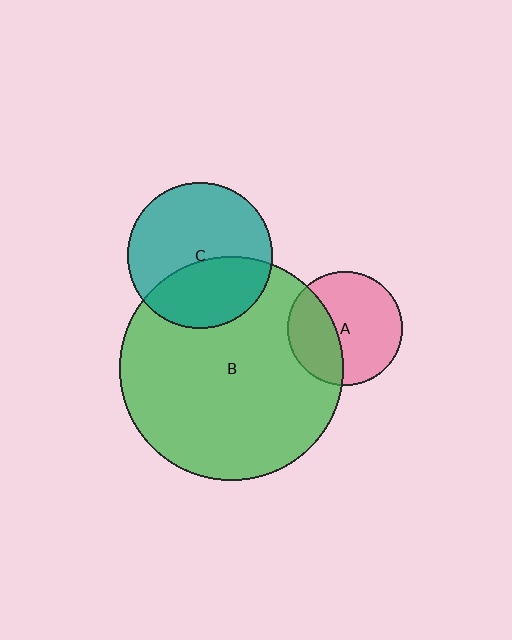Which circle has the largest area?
Circle B (green).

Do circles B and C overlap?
Yes.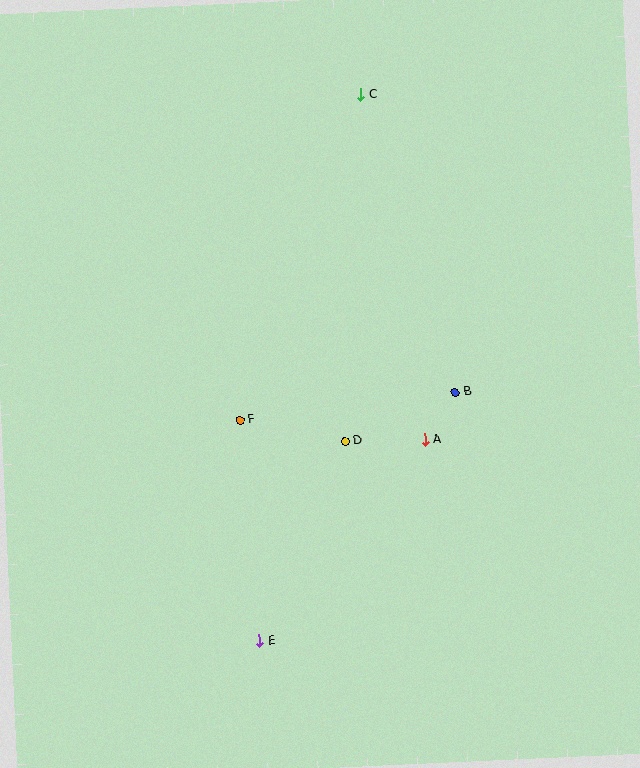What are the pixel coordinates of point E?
Point E is at (259, 641).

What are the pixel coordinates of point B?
Point B is at (455, 392).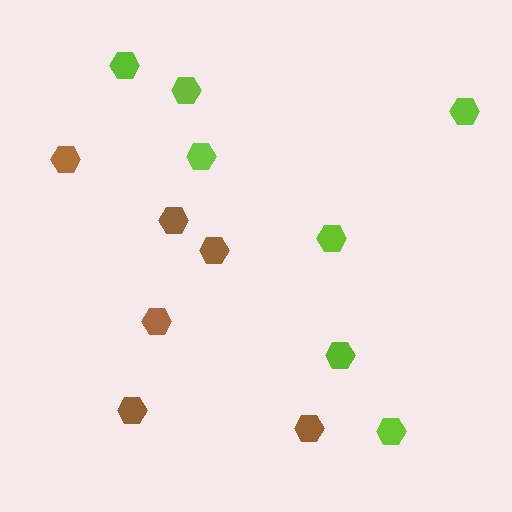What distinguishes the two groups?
There are 2 groups: one group of brown hexagons (6) and one group of lime hexagons (7).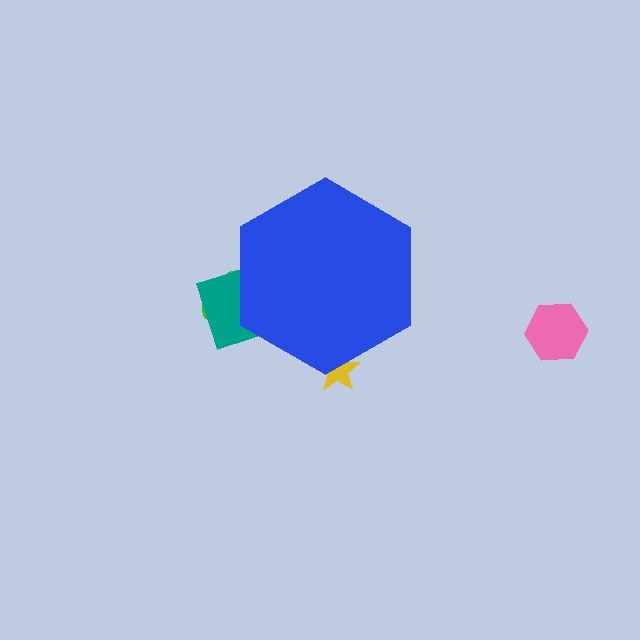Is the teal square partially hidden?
Yes, the teal square is partially hidden behind the blue hexagon.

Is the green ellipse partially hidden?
Yes, the green ellipse is partially hidden behind the blue hexagon.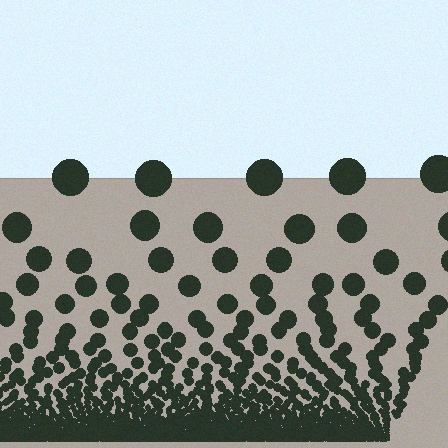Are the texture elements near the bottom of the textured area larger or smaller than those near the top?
Smaller. The gradient is inverted — elements near the bottom are smaller and denser.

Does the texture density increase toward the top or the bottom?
Density increases toward the bottom.